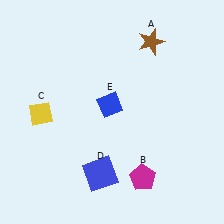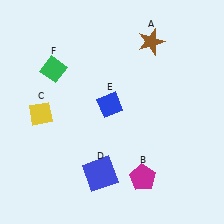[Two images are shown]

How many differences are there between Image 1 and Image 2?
There is 1 difference between the two images.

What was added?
A green diamond (F) was added in Image 2.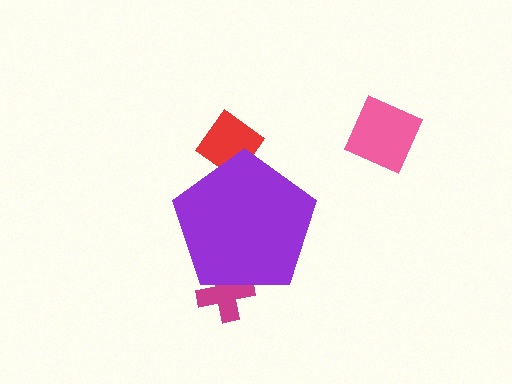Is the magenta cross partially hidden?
Yes, the magenta cross is partially hidden behind the purple pentagon.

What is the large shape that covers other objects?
A purple pentagon.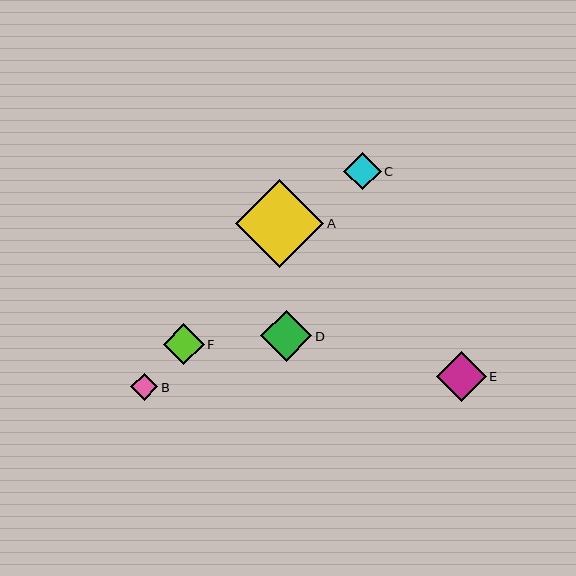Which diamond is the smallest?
Diamond B is the smallest with a size of approximately 27 pixels.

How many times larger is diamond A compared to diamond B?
Diamond A is approximately 3.2 times the size of diamond B.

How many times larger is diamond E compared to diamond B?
Diamond E is approximately 1.8 times the size of diamond B.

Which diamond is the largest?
Diamond A is the largest with a size of approximately 88 pixels.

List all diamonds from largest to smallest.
From largest to smallest: A, D, E, F, C, B.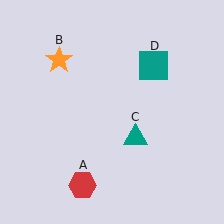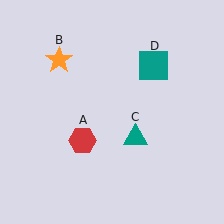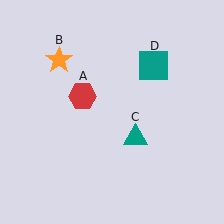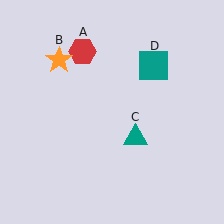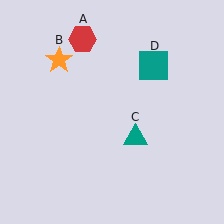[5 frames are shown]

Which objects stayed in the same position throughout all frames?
Orange star (object B) and teal triangle (object C) and teal square (object D) remained stationary.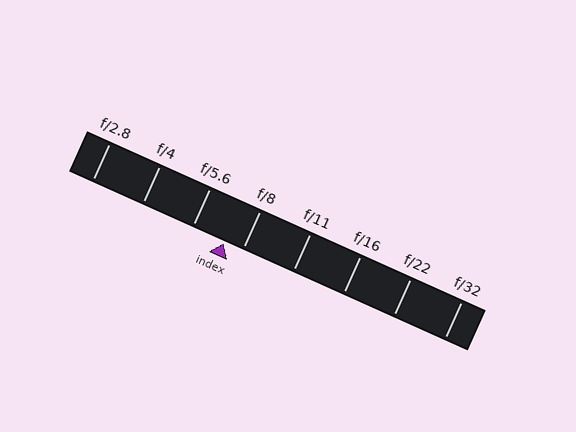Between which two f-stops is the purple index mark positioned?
The index mark is between f/5.6 and f/8.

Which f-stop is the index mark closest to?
The index mark is closest to f/8.